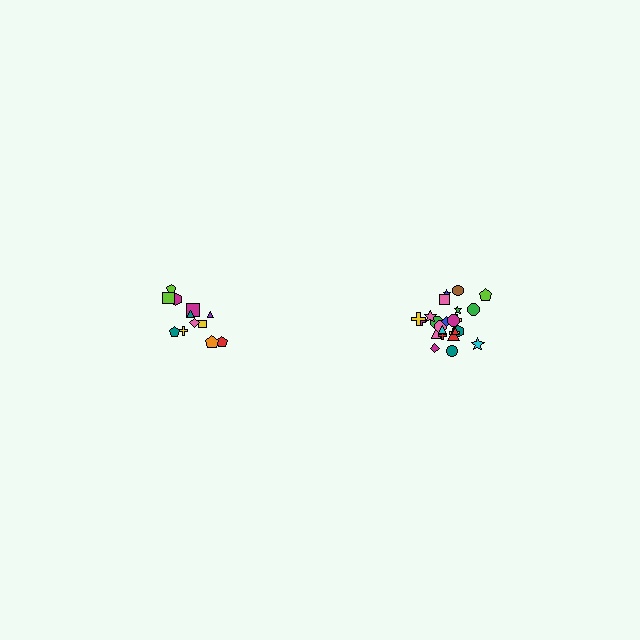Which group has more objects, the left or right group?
The right group.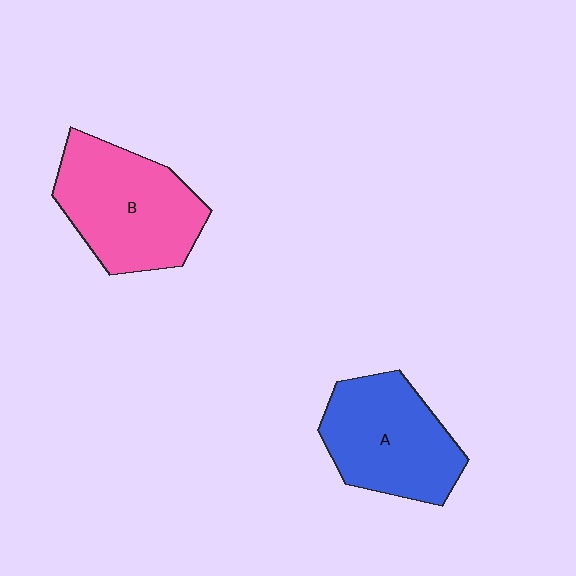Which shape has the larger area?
Shape B (pink).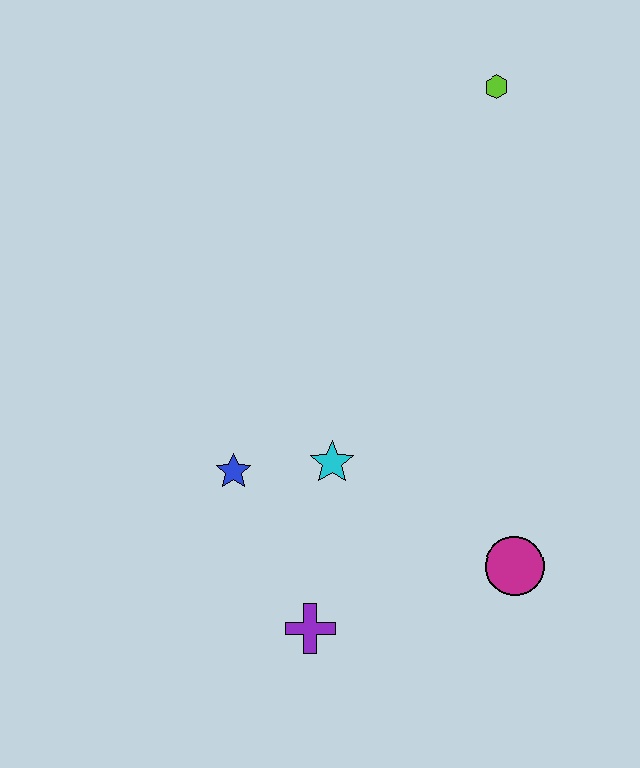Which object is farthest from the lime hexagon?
The purple cross is farthest from the lime hexagon.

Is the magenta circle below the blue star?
Yes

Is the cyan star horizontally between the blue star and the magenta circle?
Yes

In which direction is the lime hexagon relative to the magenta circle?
The lime hexagon is above the magenta circle.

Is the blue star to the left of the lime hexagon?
Yes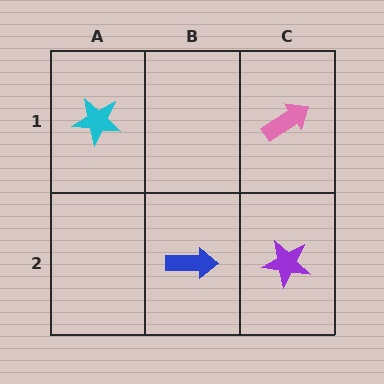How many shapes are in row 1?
2 shapes.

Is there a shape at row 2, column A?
No, that cell is empty.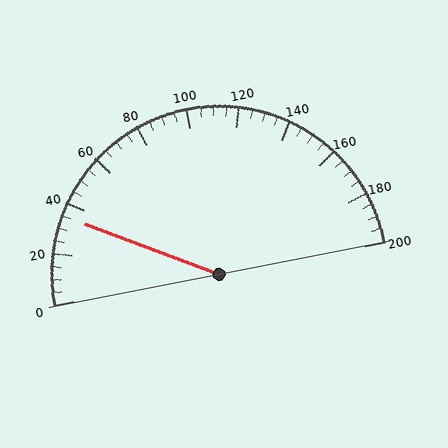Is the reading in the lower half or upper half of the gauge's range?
The reading is in the lower half of the range (0 to 200).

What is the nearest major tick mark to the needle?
The nearest major tick mark is 40.